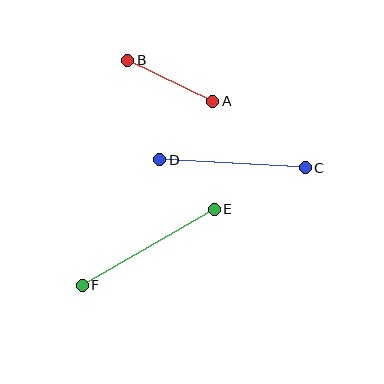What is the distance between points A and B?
The distance is approximately 94 pixels.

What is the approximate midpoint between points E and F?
The midpoint is at approximately (148, 247) pixels.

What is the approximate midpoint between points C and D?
The midpoint is at approximately (233, 164) pixels.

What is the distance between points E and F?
The distance is approximately 152 pixels.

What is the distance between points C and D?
The distance is approximately 146 pixels.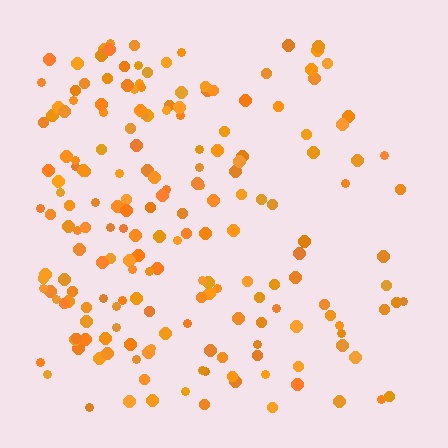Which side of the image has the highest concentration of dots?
The left.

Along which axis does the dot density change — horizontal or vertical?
Horizontal.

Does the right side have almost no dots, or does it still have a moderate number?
Still a moderate number, just noticeably fewer than the left.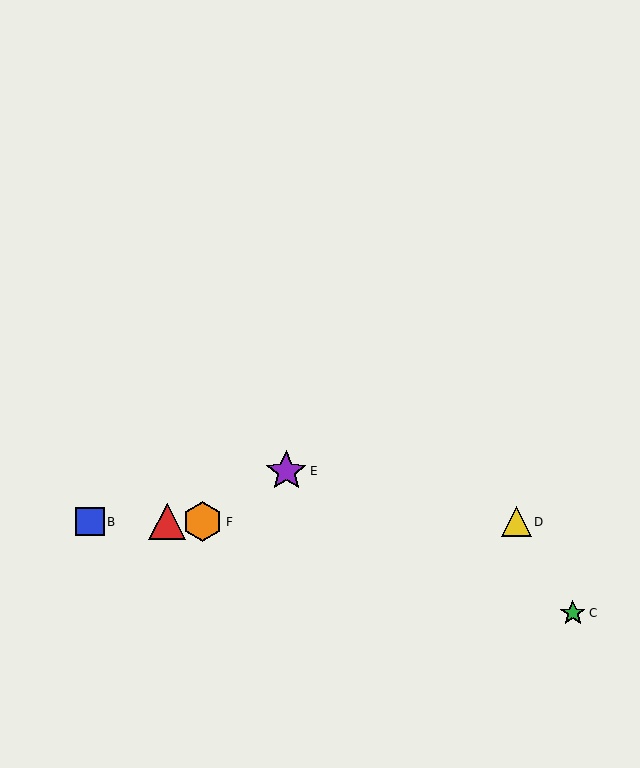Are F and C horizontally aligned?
No, F is at y≈522 and C is at y≈613.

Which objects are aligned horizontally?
Objects A, B, D, F are aligned horizontally.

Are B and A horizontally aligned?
Yes, both are at y≈522.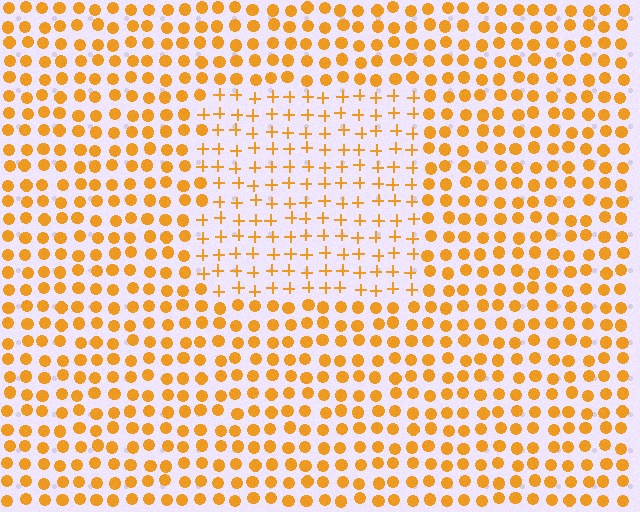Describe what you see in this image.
The image is filled with small orange elements arranged in a uniform grid. A rectangle-shaped region contains plus signs, while the surrounding area contains circles. The boundary is defined purely by the change in element shape.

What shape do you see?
I see a rectangle.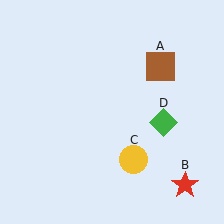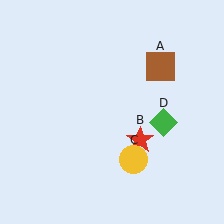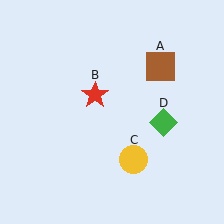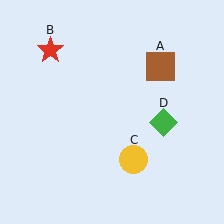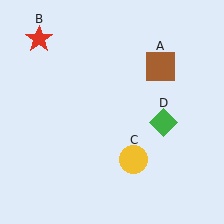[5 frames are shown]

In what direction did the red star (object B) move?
The red star (object B) moved up and to the left.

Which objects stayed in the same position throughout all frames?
Brown square (object A) and yellow circle (object C) and green diamond (object D) remained stationary.